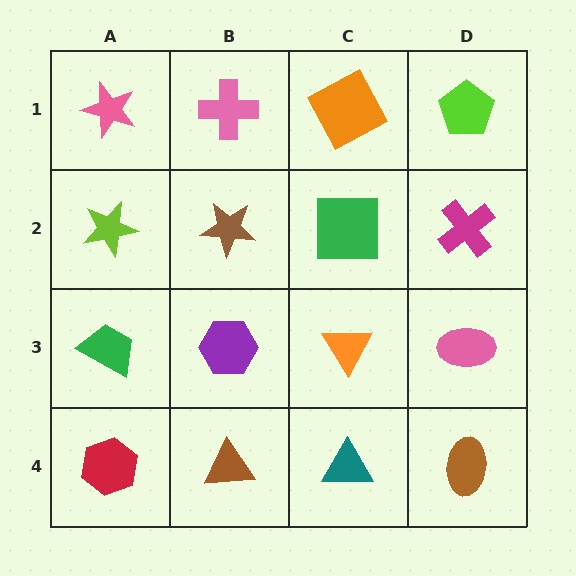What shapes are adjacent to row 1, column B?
A brown star (row 2, column B), a pink star (row 1, column A), an orange square (row 1, column C).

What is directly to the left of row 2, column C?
A brown star.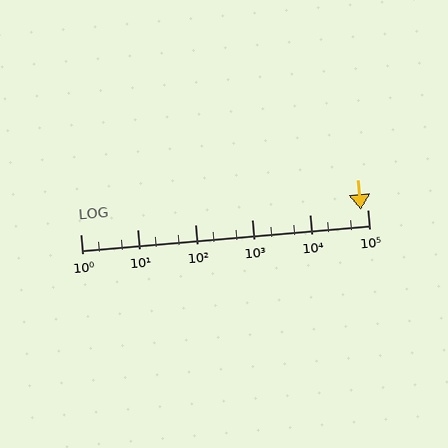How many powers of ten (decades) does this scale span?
The scale spans 5 decades, from 1 to 100000.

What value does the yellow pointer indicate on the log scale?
The pointer indicates approximately 76000.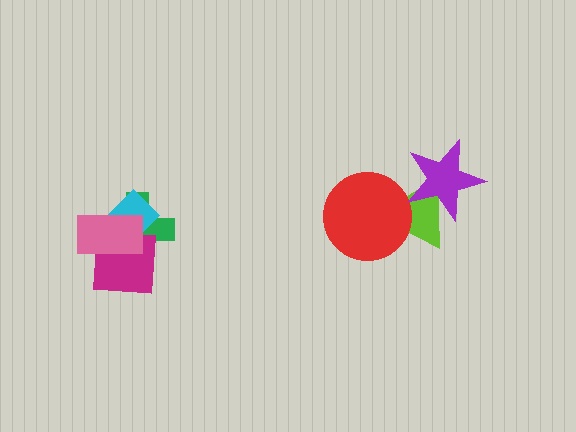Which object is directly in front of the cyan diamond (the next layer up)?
The magenta square is directly in front of the cyan diamond.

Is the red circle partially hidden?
No, no other shape covers it.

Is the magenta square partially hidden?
Yes, it is partially covered by another shape.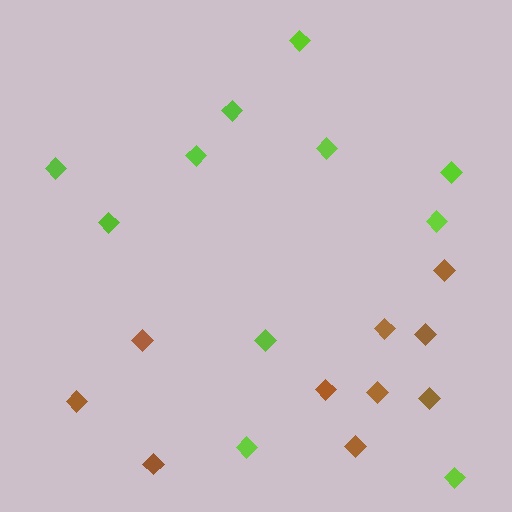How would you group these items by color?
There are 2 groups: one group of brown diamonds (10) and one group of lime diamonds (11).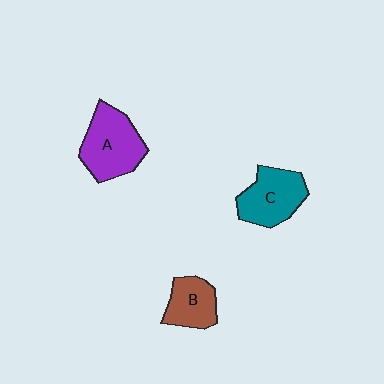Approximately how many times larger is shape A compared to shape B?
Approximately 1.5 times.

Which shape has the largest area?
Shape A (purple).